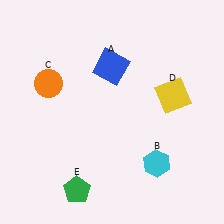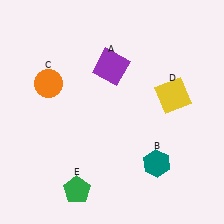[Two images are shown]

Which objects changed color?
A changed from blue to purple. B changed from cyan to teal.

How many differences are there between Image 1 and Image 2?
There are 2 differences between the two images.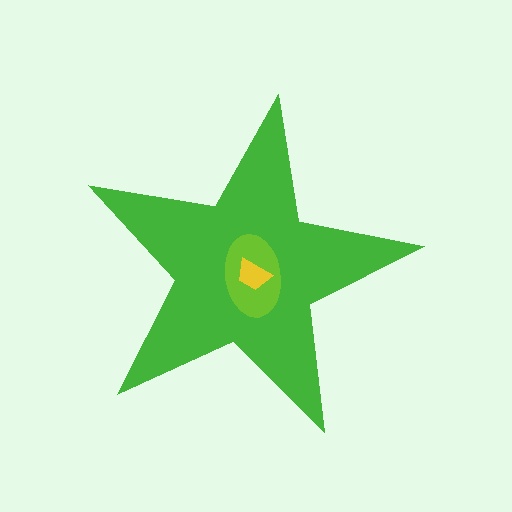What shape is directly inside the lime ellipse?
The yellow trapezoid.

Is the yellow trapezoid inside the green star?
Yes.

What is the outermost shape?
The green star.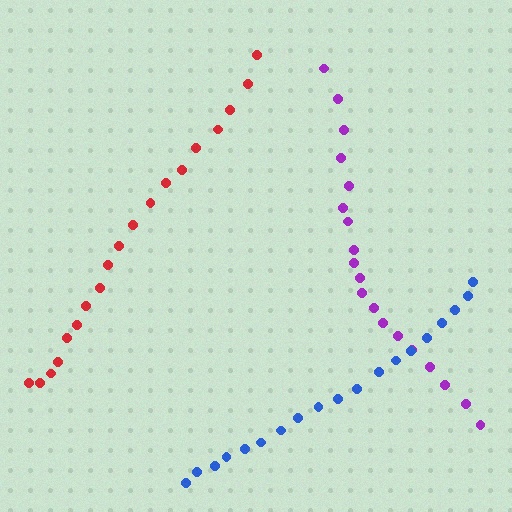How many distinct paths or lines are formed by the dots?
There are 3 distinct paths.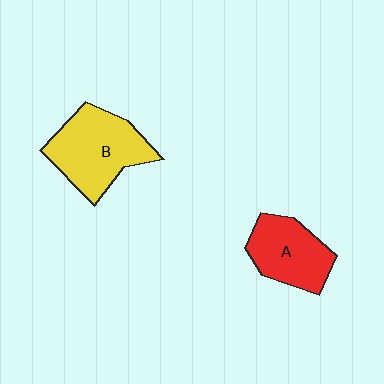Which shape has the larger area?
Shape B (yellow).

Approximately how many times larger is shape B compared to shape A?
Approximately 1.3 times.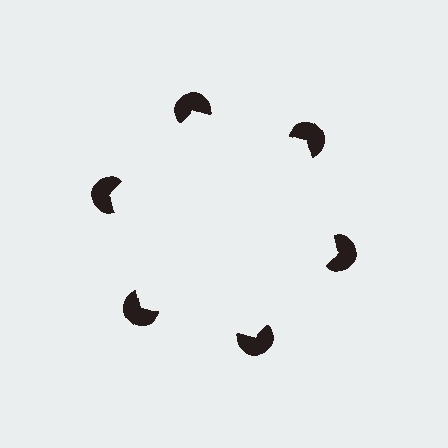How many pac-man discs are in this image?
There are 6 — one at each vertex of the illusory hexagon.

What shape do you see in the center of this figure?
An illusory hexagon — its edges are inferred from the aligned wedge cuts in the pac-man discs, not physically drawn.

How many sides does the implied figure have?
6 sides.